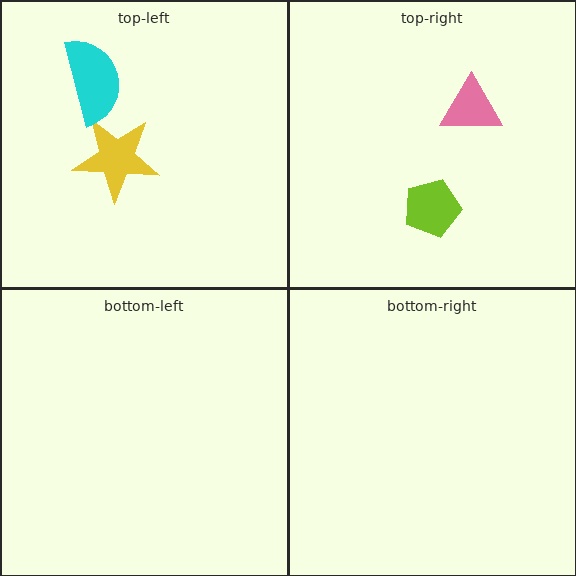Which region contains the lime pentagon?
The top-right region.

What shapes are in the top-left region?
The yellow star, the cyan semicircle.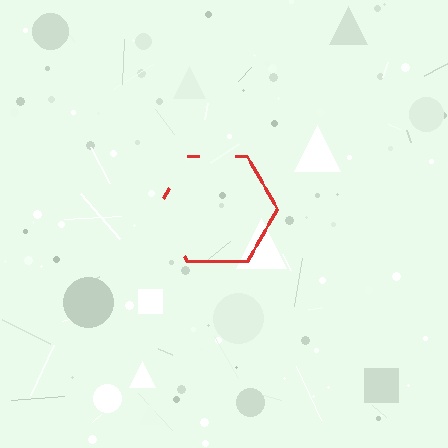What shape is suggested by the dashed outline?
The dashed outline suggests a hexagon.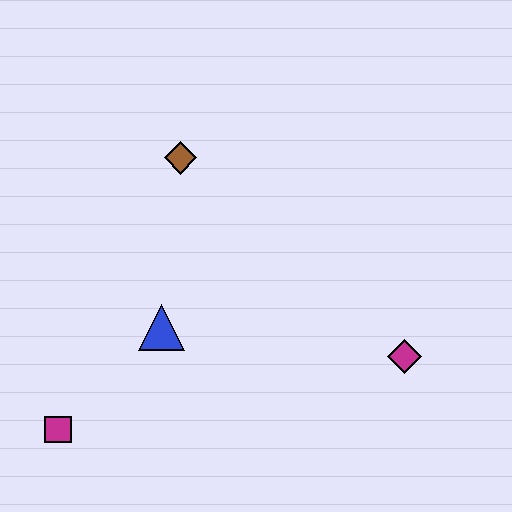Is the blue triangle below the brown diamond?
Yes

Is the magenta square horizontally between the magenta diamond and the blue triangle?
No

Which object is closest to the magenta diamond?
The blue triangle is closest to the magenta diamond.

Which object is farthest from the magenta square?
The magenta diamond is farthest from the magenta square.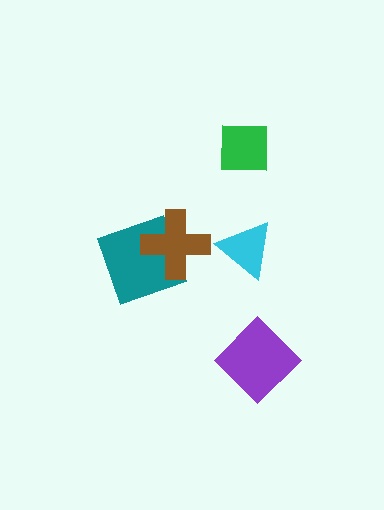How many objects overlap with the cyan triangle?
0 objects overlap with the cyan triangle.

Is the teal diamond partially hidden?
Yes, it is partially covered by another shape.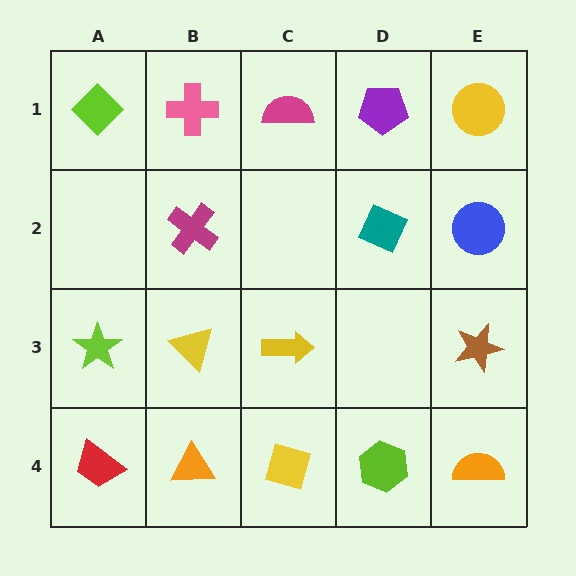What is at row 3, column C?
A yellow arrow.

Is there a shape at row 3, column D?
No, that cell is empty.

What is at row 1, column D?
A purple pentagon.